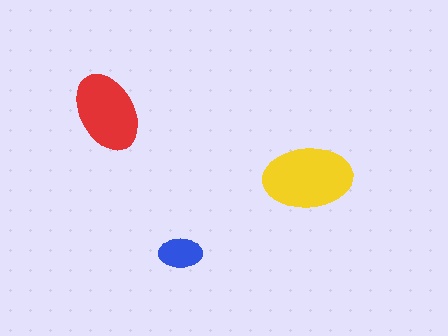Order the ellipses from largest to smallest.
the yellow one, the red one, the blue one.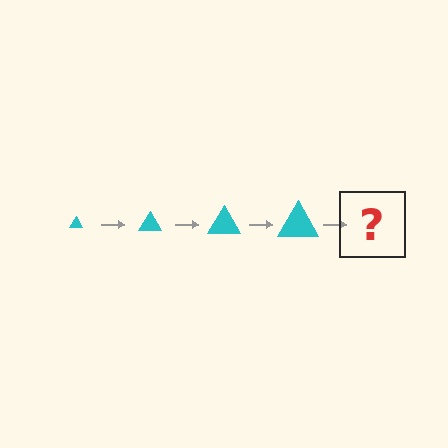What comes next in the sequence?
The next element should be a cyan triangle, larger than the previous one.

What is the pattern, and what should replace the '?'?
The pattern is that the triangle gets progressively larger each step. The '?' should be a cyan triangle, larger than the previous one.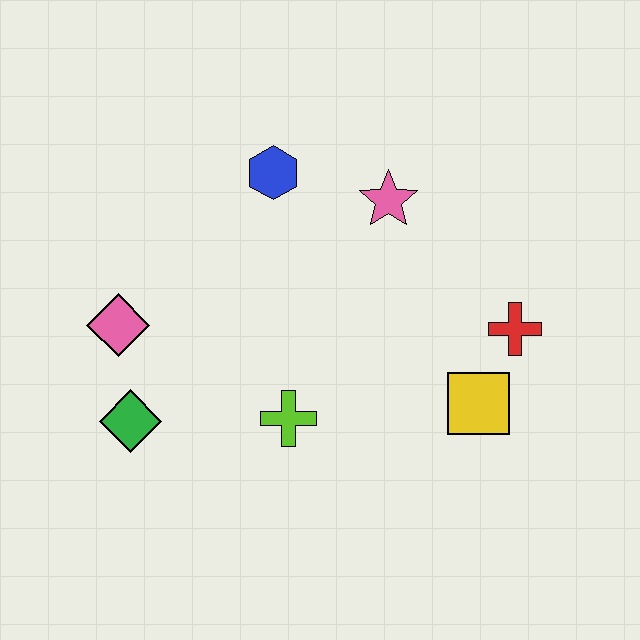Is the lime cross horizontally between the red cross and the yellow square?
No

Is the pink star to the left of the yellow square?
Yes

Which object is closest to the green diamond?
The pink diamond is closest to the green diamond.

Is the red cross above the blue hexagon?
No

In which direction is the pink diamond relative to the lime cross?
The pink diamond is to the left of the lime cross.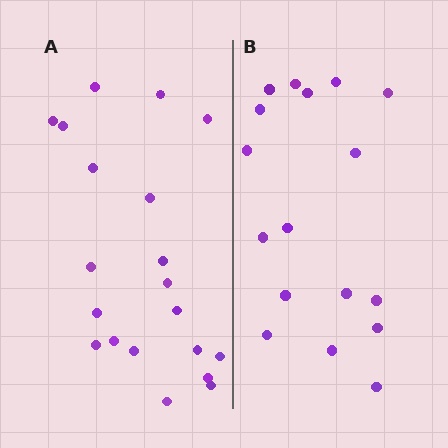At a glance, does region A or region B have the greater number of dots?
Region A (the left region) has more dots.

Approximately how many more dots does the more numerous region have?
Region A has just a few more — roughly 2 or 3 more dots than region B.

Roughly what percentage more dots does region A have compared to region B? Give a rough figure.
About 20% more.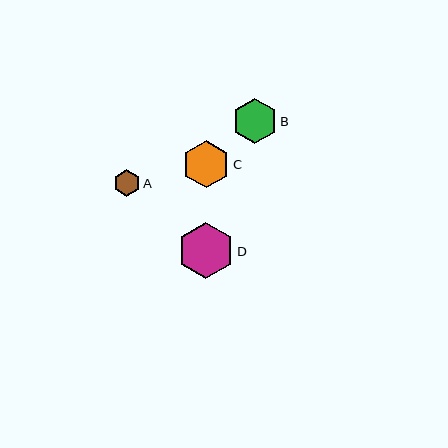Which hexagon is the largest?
Hexagon D is the largest with a size of approximately 56 pixels.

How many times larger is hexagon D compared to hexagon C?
Hexagon D is approximately 1.2 times the size of hexagon C.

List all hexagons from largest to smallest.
From largest to smallest: D, C, B, A.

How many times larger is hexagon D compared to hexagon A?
Hexagon D is approximately 2.1 times the size of hexagon A.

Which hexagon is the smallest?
Hexagon A is the smallest with a size of approximately 27 pixels.